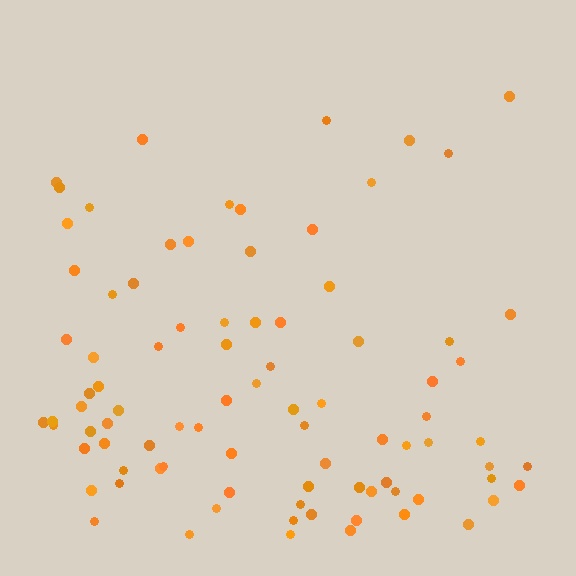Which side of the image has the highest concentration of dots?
The bottom.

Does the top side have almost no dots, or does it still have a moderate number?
Still a moderate number, just noticeably fewer than the bottom.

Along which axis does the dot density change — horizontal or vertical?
Vertical.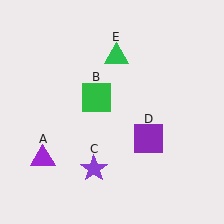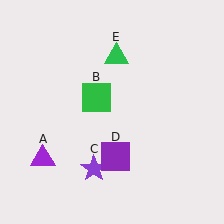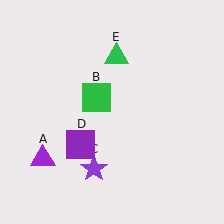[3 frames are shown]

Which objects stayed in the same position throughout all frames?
Purple triangle (object A) and green square (object B) and purple star (object C) and green triangle (object E) remained stationary.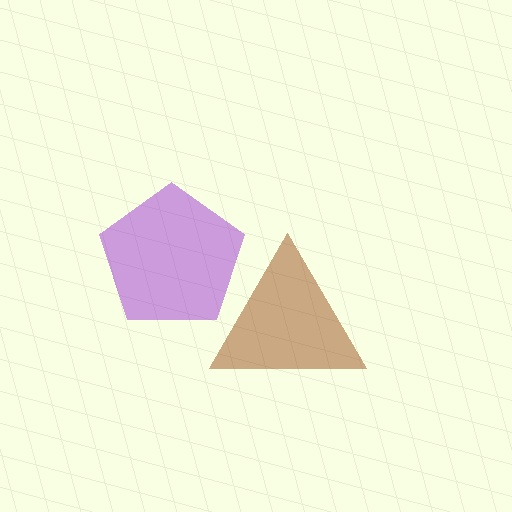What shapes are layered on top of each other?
The layered shapes are: a purple pentagon, a brown triangle.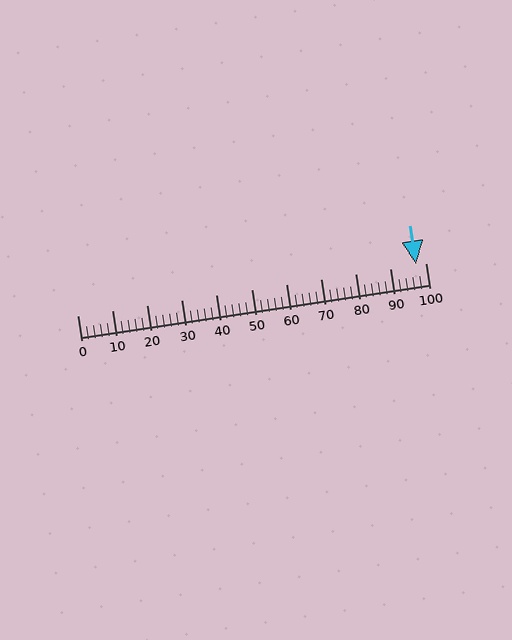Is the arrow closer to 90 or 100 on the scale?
The arrow is closer to 100.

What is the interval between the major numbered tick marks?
The major tick marks are spaced 10 units apart.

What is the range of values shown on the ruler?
The ruler shows values from 0 to 100.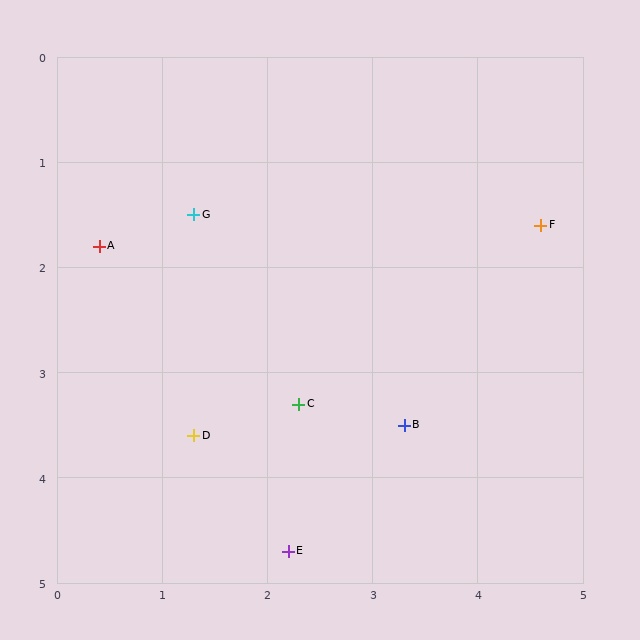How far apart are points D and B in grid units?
Points D and B are about 2.0 grid units apart.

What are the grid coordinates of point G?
Point G is at approximately (1.3, 1.5).